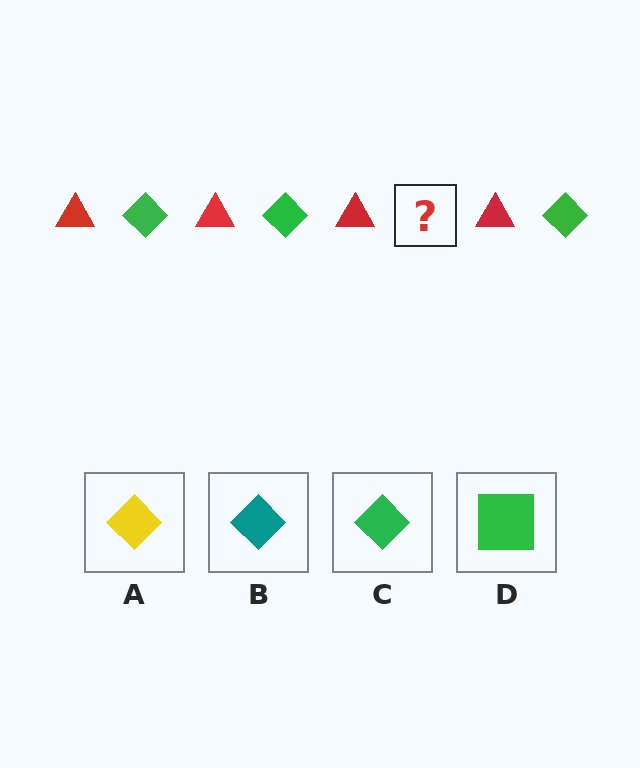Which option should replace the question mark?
Option C.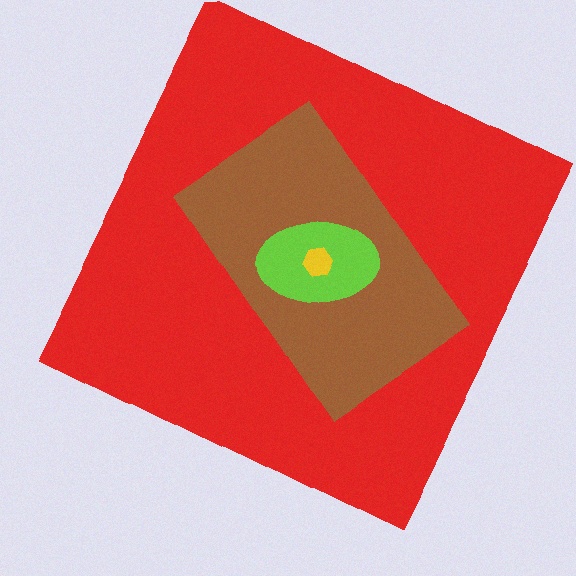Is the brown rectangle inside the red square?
Yes.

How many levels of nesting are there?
4.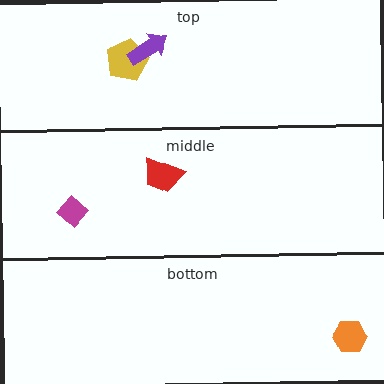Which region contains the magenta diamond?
The middle region.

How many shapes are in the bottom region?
1.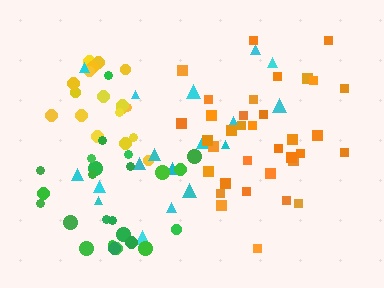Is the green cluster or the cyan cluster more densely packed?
Green.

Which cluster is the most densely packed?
Yellow.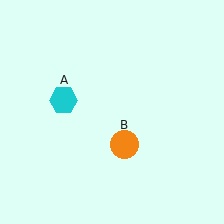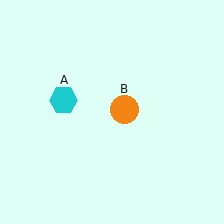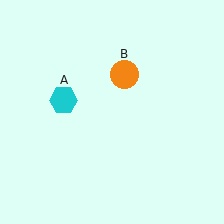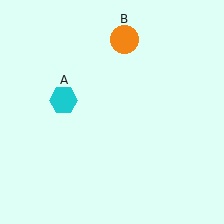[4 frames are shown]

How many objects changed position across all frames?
1 object changed position: orange circle (object B).